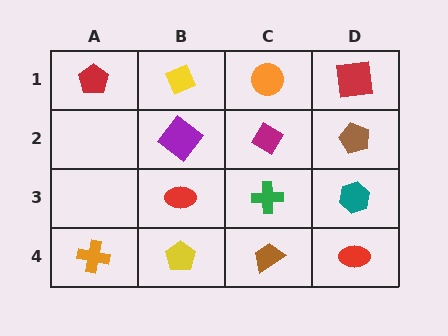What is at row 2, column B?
A purple diamond.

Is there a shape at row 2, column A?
No, that cell is empty.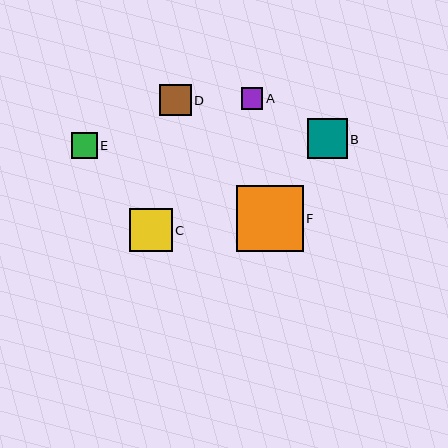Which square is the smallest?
Square A is the smallest with a size of approximately 22 pixels.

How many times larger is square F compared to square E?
Square F is approximately 2.6 times the size of square E.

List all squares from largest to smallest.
From largest to smallest: F, C, B, D, E, A.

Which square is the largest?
Square F is the largest with a size of approximately 66 pixels.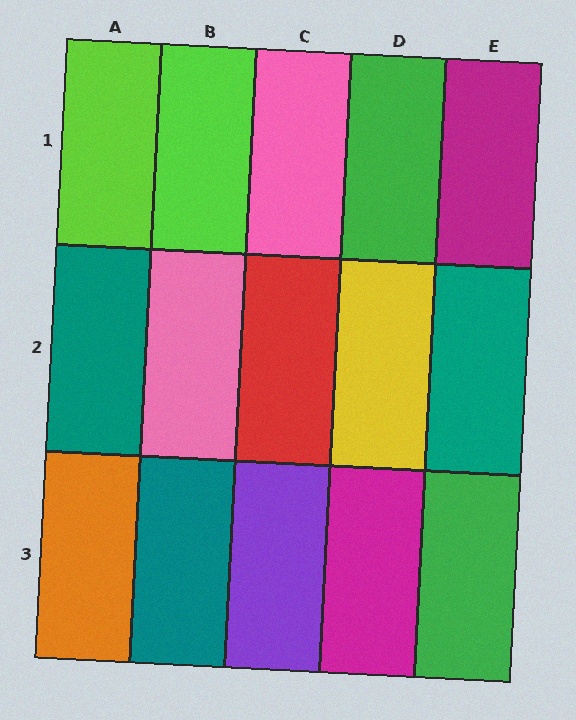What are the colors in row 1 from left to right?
Lime, lime, pink, green, magenta.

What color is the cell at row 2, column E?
Teal.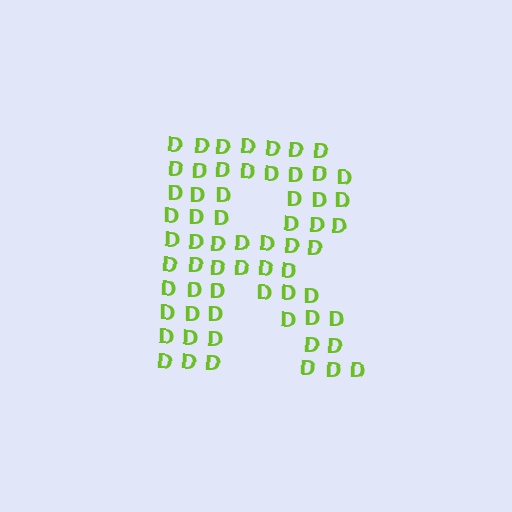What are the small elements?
The small elements are letter D's.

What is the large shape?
The large shape is the letter R.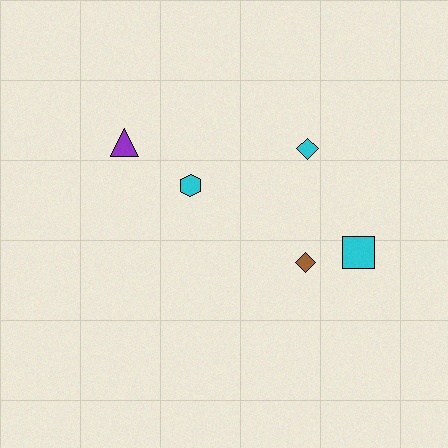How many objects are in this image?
There are 5 objects.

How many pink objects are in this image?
There are no pink objects.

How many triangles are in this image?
There is 1 triangle.